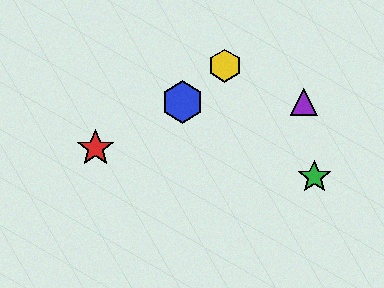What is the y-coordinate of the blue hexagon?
The blue hexagon is at y≈102.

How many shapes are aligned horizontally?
2 shapes (the blue hexagon, the purple triangle) are aligned horizontally.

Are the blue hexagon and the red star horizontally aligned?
No, the blue hexagon is at y≈102 and the red star is at y≈148.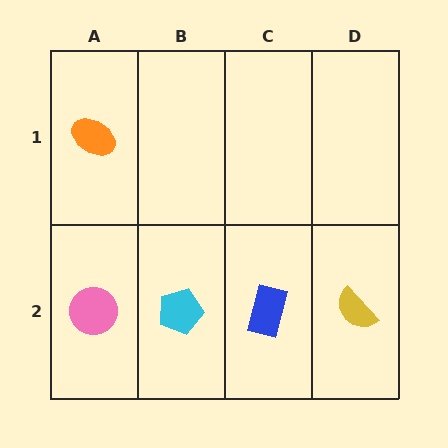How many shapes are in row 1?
1 shape.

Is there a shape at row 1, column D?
No, that cell is empty.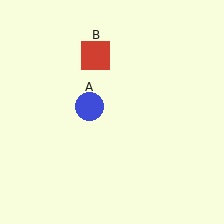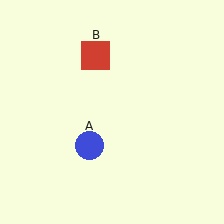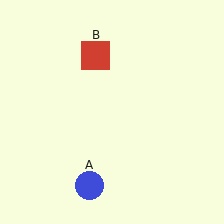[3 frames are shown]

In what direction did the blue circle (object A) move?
The blue circle (object A) moved down.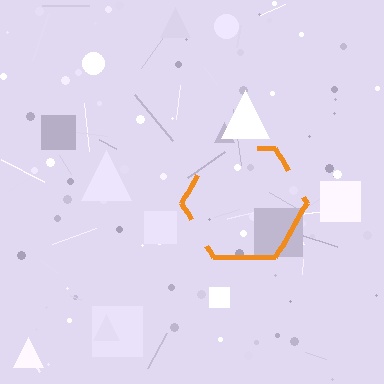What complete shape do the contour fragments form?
The contour fragments form a hexagon.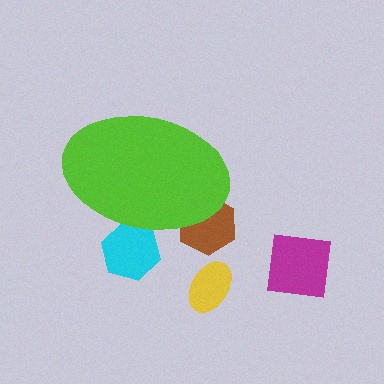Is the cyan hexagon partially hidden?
Yes, the cyan hexagon is partially hidden behind the lime ellipse.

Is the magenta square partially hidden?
No, the magenta square is fully visible.